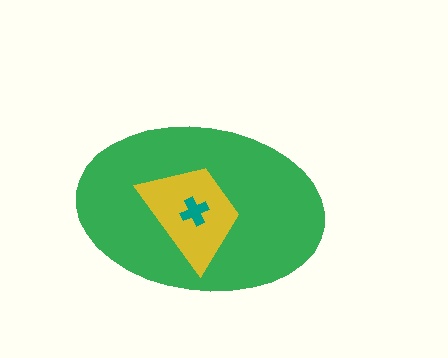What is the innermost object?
The teal cross.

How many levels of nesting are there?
3.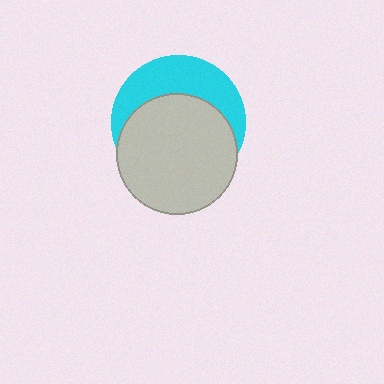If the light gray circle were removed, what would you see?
You would see the complete cyan circle.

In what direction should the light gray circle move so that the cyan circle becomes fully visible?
The light gray circle should move down. That is the shortest direction to clear the overlap and leave the cyan circle fully visible.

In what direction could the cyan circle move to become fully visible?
The cyan circle could move up. That would shift it out from behind the light gray circle entirely.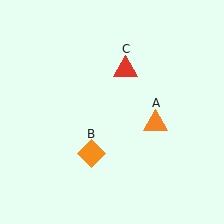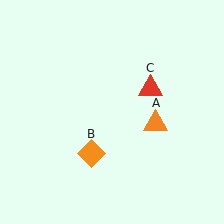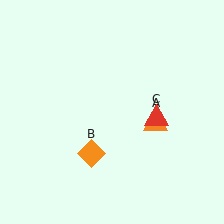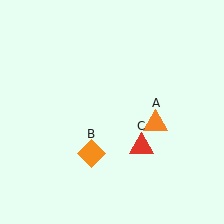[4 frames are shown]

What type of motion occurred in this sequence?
The red triangle (object C) rotated clockwise around the center of the scene.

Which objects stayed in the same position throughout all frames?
Orange triangle (object A) and orange diamond (object B) remained stationary.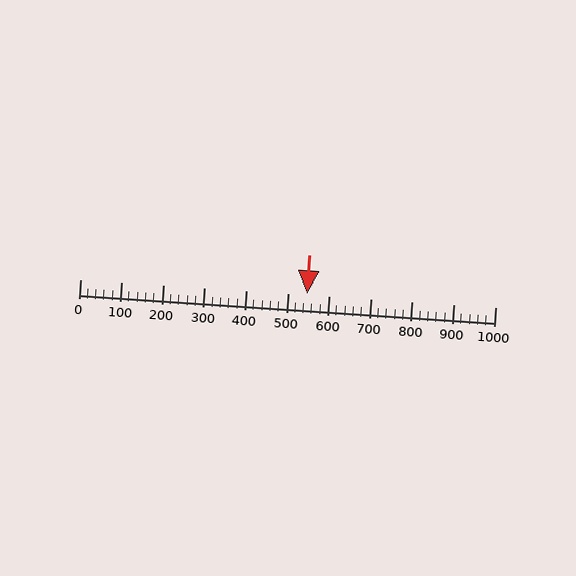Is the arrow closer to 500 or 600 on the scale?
The arrow is closer to 500.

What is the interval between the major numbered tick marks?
The major tick marks are spaced 100 units apart.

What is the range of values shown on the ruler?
The ruler shows values from 0 to 1000.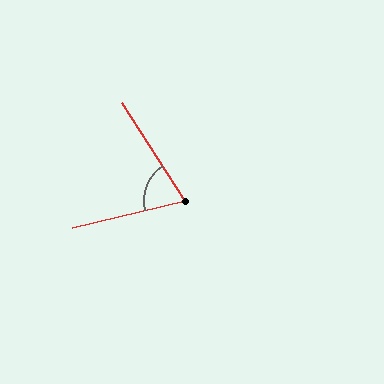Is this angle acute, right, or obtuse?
It is acute.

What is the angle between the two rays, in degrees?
Approximately 71 degrees.